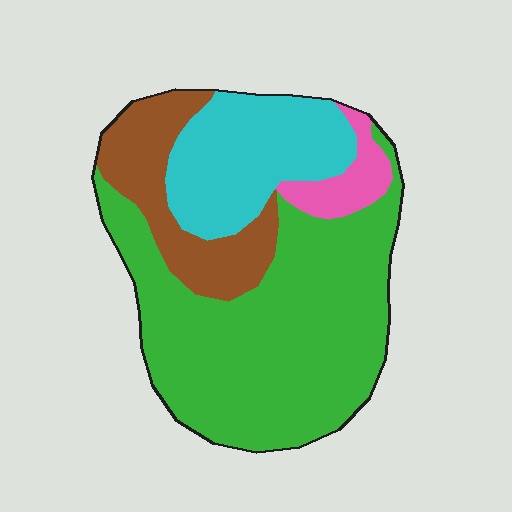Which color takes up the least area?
Pink, at roughly 5%.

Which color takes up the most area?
Green, at roughly 55%.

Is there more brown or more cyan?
Cyan.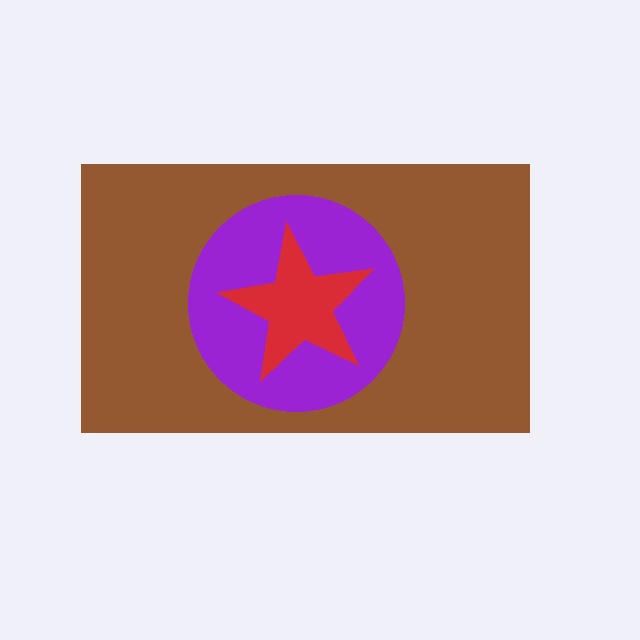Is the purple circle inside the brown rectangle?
Yes.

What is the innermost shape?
The red star.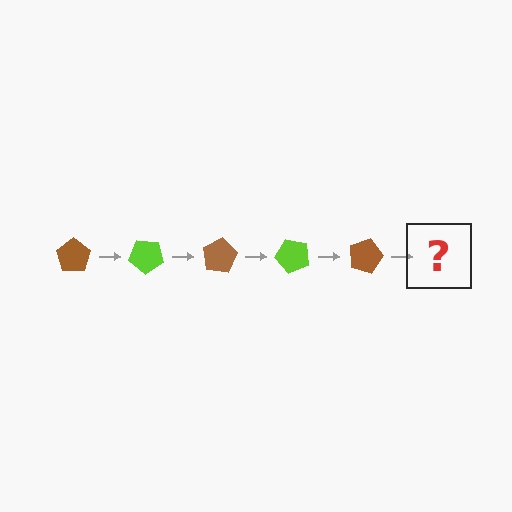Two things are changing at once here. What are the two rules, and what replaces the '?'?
The two rules are that it rotates 40 degrees each step and the color cycles through brown and lime. The '?' should be a lime pentagon, rotated 200 degrees from the start.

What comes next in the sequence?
The next element should be a lime pentagon, rotated 200 degrees from the start.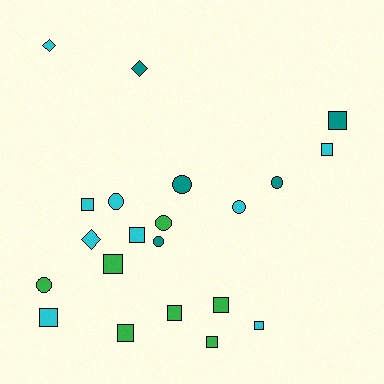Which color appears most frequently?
Cyan, with 9 objects.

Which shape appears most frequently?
Square, with 11 objects.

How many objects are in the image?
There are 21 objects.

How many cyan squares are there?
There are 5 cyan squares.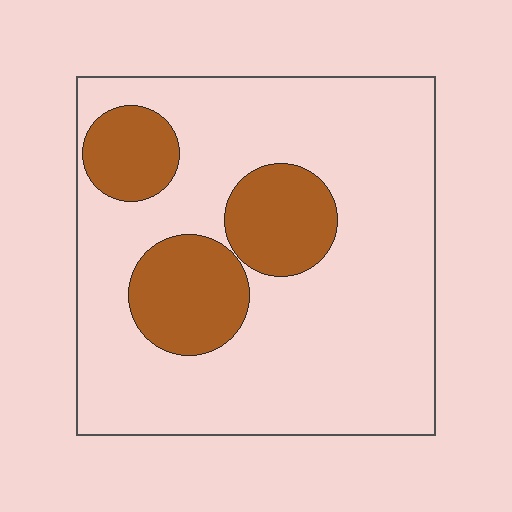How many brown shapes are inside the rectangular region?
3.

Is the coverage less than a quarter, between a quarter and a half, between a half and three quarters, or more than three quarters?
Less than a quarter.